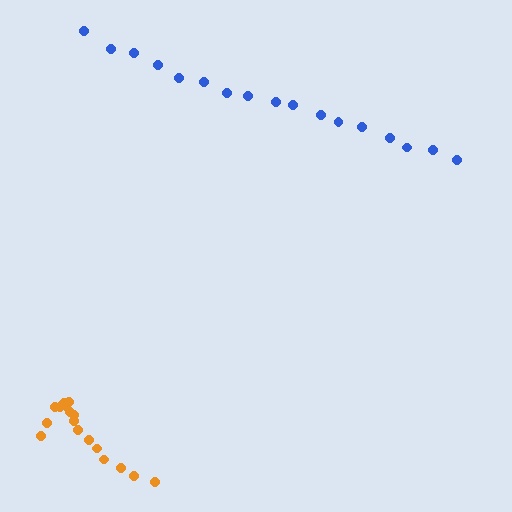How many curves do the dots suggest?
There are 2 distinct paths.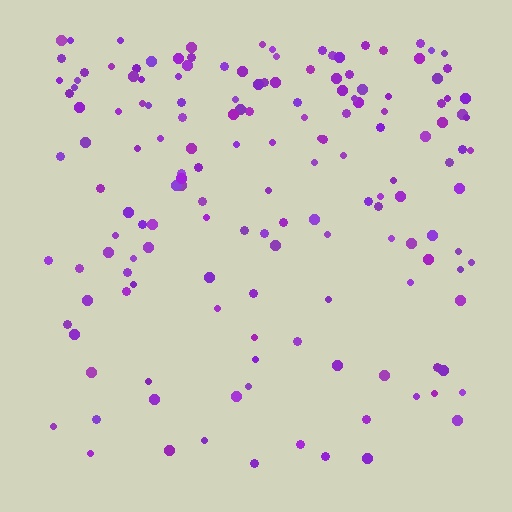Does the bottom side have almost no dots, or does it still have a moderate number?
Still a moderate number, just noticeably fewer than the top.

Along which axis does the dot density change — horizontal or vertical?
Vertical.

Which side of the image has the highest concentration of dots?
The top.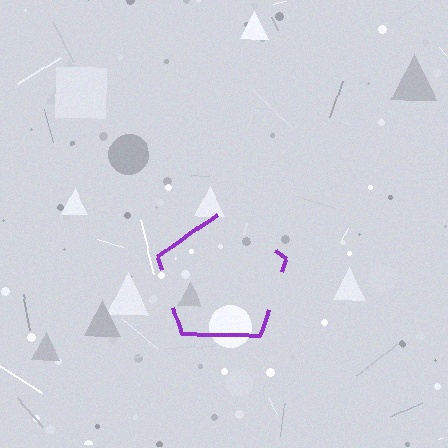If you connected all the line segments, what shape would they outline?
They would outline a pentagon.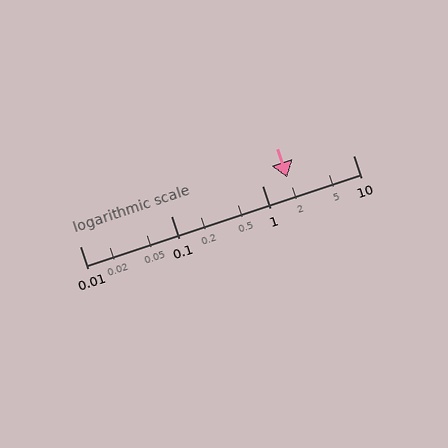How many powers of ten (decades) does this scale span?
The scale spans 3 decades, from 0.01 to 10.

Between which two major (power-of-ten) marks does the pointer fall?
The pointer is between 1 and 10.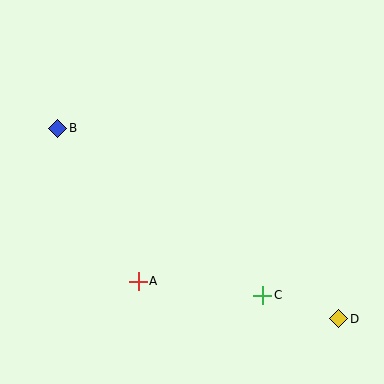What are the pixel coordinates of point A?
Point A is at (138, 281).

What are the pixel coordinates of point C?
Point C is at (263, 295).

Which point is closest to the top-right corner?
Point C is closest to the top-right corner.